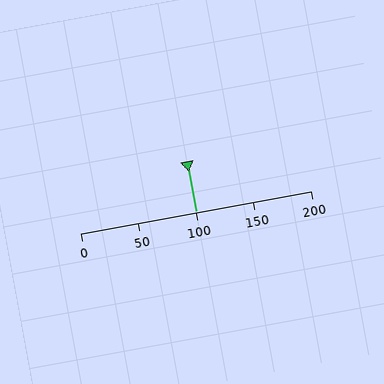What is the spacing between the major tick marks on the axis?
The major ticks are spaced 50 apart.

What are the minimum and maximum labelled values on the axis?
The axis runs from 0 to 200.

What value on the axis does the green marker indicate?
The marker indicates approximately 100.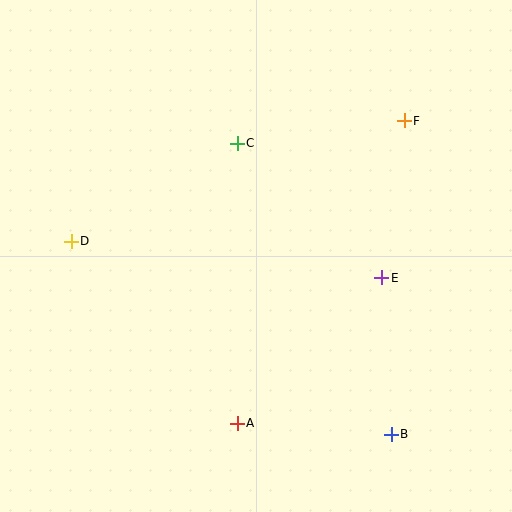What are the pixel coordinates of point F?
Point F is at (404, 121).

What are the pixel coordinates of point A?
Point A is at (237, 423).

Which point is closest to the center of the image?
Point C at (237, 143) is closest to the center.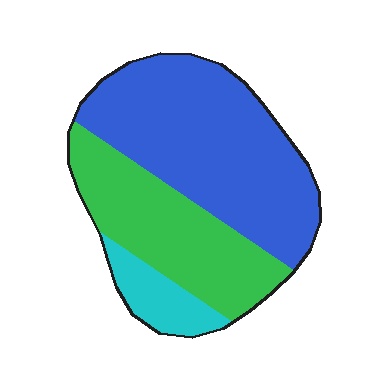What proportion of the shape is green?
Green covers roughly 35% of the shape.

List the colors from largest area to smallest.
From largest to smallest: blue, green, cyan.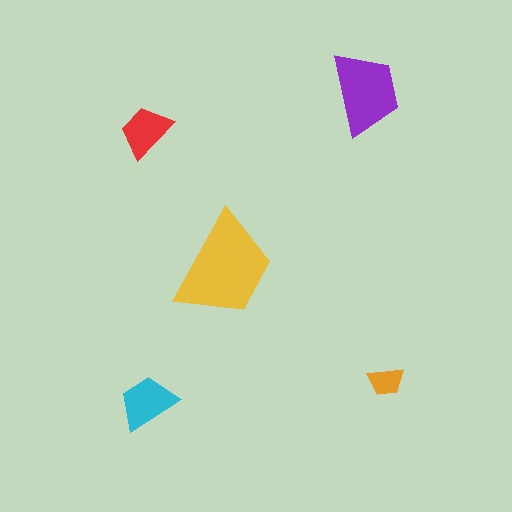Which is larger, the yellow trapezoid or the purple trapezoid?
The yellow one.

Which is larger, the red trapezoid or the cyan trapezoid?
The cyan one.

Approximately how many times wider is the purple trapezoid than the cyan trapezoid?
About 1.5 times wider.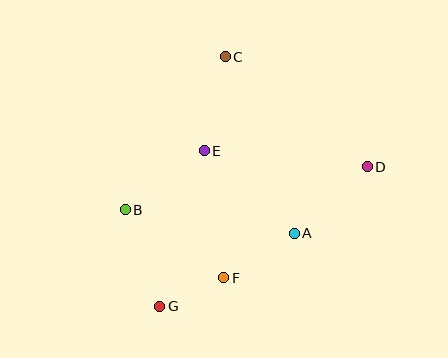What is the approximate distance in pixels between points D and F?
The distance between D and F is approximately 181 pixels.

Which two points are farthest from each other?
Points C and G are farthest from each other.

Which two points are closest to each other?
Points F and G are closest to each other.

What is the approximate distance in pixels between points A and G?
The distance between A and G is approximately 153 pixels.